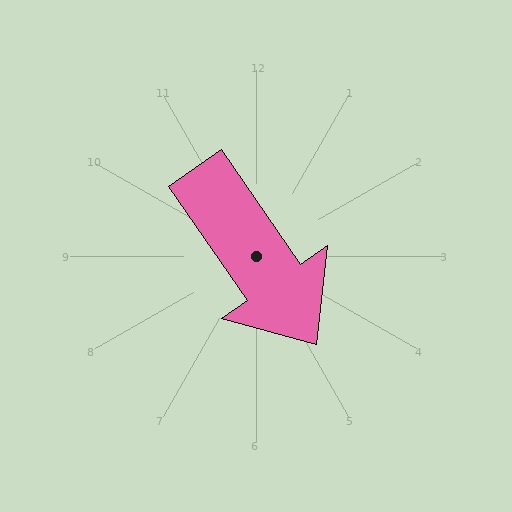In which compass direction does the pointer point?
Southeast.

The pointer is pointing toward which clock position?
Roughly 5 o'clock.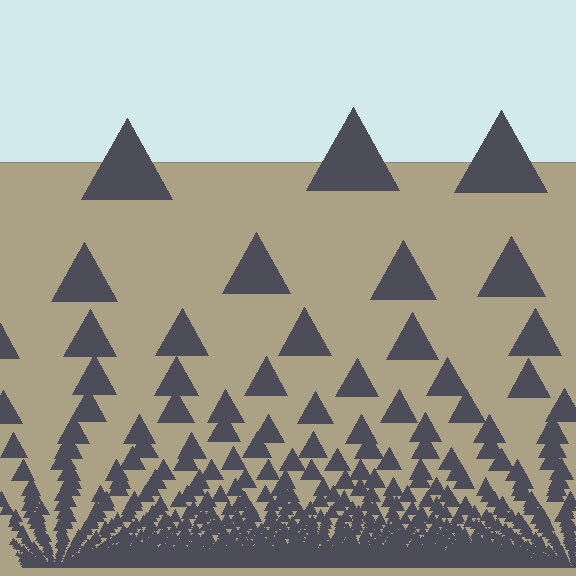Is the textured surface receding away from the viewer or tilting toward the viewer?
The surface appears to tilt toward the viewer. Texture elements get larger and sparser toward the top.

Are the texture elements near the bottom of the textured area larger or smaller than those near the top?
Smaller. The gradient is inverted — elements near the bottom are smaller and denser.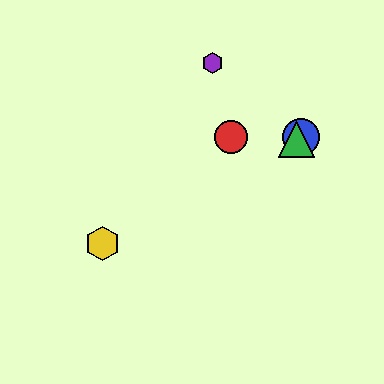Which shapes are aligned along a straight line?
The blue circle, the green triangle, the yellow hexagon are aligned along a straight line.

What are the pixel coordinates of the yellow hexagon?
The yellow hexagon is at (103, 243).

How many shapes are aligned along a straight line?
3 shapes (the blue circle, the green triangle, the yellow hexagon) are aligned along a straight line.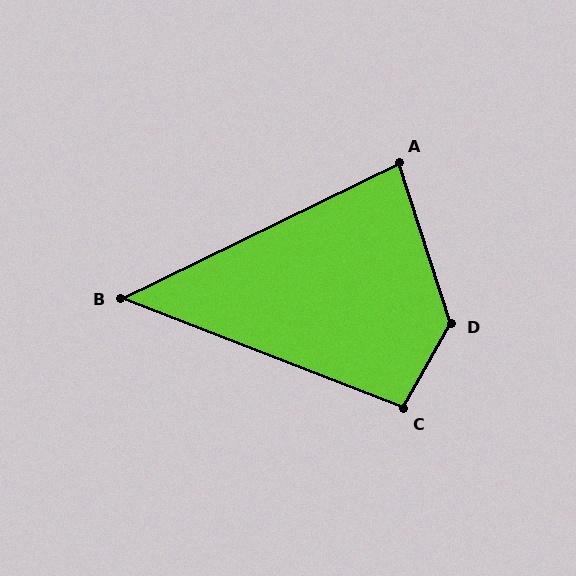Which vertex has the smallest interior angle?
B, at approximately 47 degrees.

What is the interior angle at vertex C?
Approximately 98 degrees (obtuse).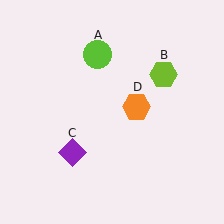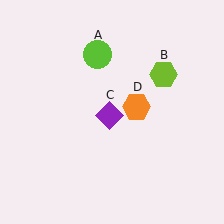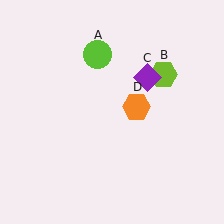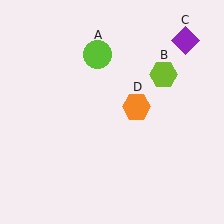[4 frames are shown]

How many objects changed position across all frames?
1 object changed position: purple diamond (object C).